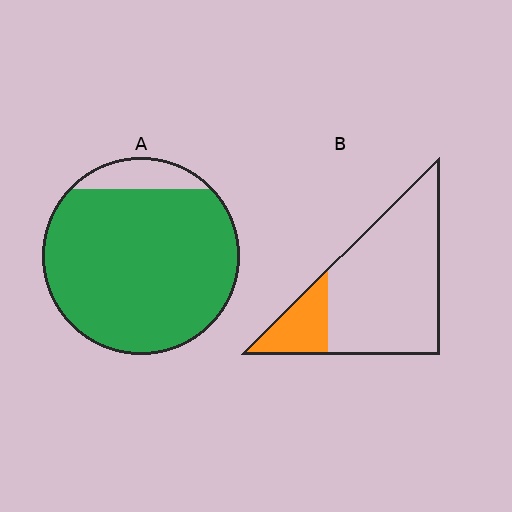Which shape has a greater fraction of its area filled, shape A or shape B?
Shape A.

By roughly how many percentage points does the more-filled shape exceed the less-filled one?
By roughly 70 percentage points (A over B).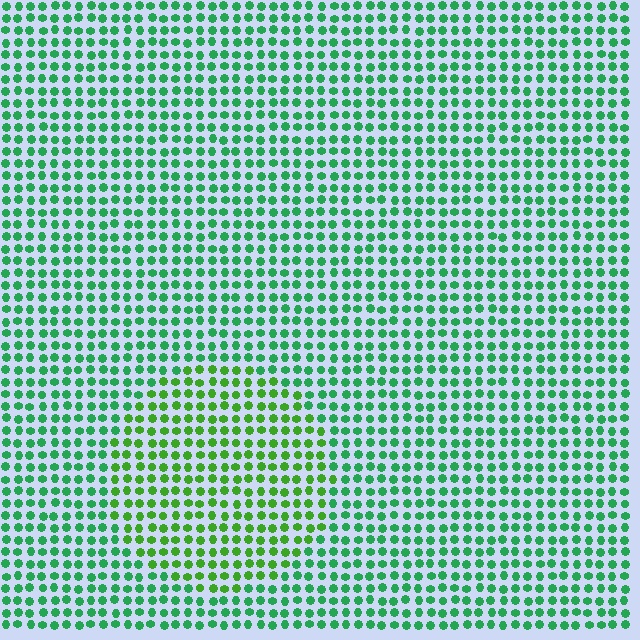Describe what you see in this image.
The image is filled with small green elements in a uniform arrangement. A circle-shaped region is visible where the elements are tinted to a slightly different hue, forming a subtle color boundary.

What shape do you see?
I see a circle.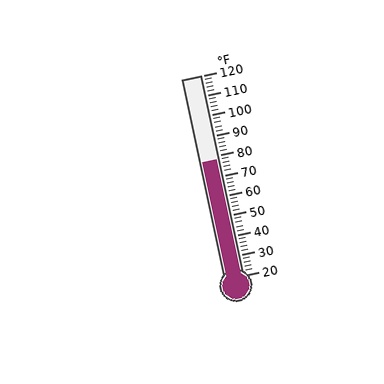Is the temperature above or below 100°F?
The temperature is below 100°F.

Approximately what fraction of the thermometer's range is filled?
The thermometer is filled to approximately 60% of its range.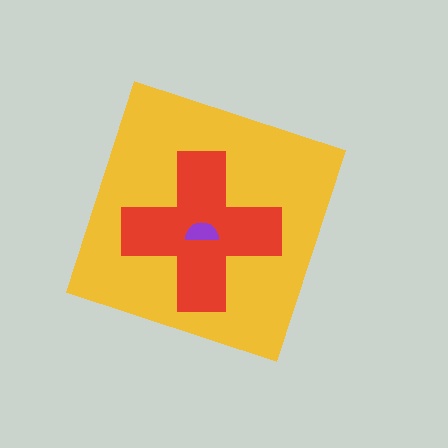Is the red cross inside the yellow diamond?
Yes.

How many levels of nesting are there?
3.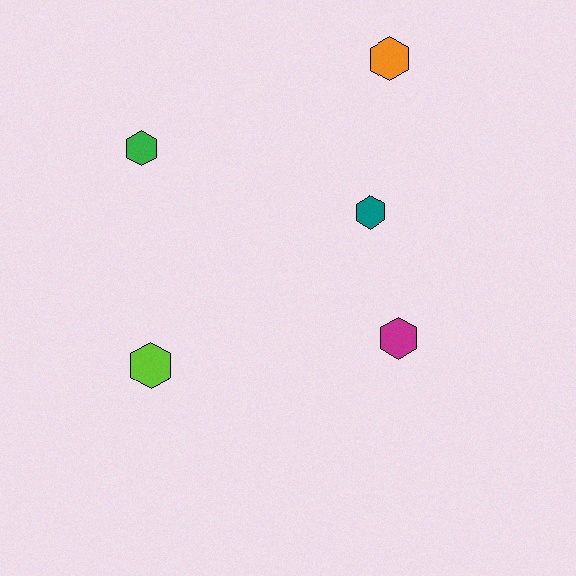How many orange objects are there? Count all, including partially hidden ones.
There is 1 orange object.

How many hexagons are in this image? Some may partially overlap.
There are 5 hexagons.